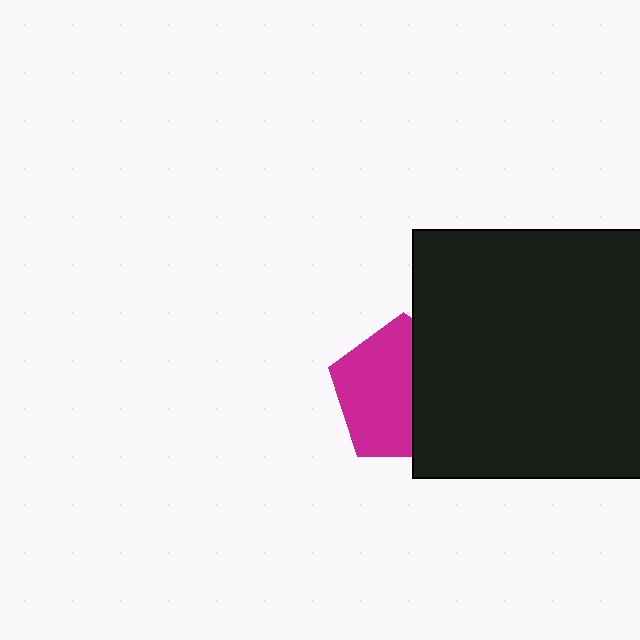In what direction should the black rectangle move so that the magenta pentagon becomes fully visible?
The black rectangle should move right. That is the shortest direction to clear the overlap and leave the magenta pentagon fully visible.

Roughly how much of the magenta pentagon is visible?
About half of it is visible (roughly 57%).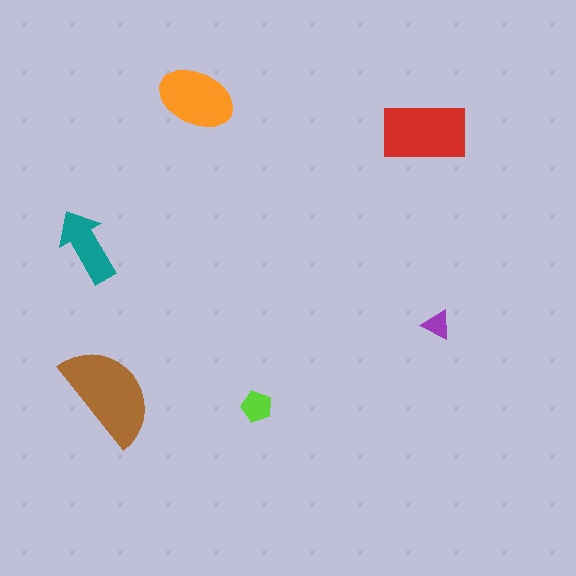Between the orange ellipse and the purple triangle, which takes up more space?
The orange ellipse.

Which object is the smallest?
The purple triangle.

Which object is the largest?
The brown semicircle.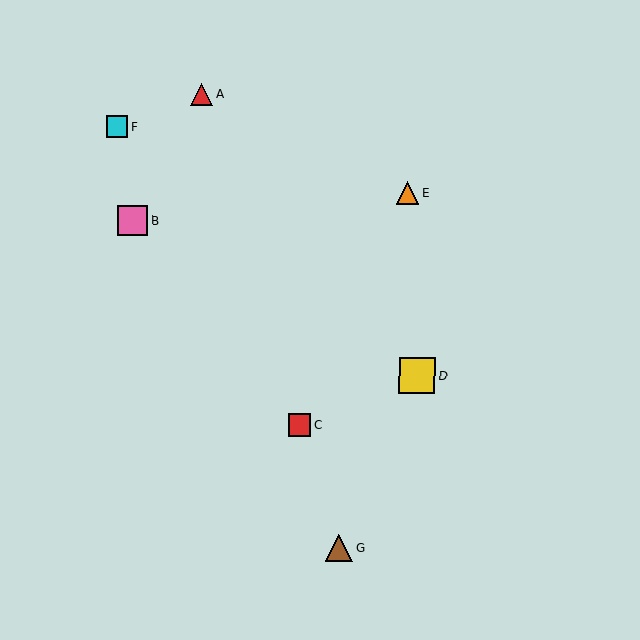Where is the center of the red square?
The center of the red square is at (299, 425).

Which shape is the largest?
The yellow square (labeled D) is the largest.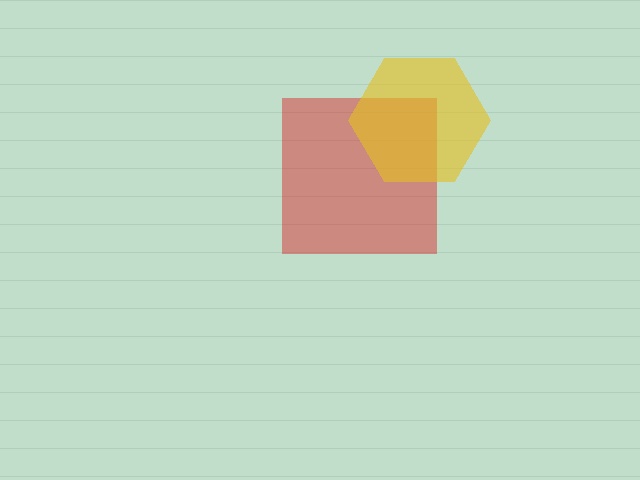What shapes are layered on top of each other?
The layered shapes are: a red square, a yellow hexagon.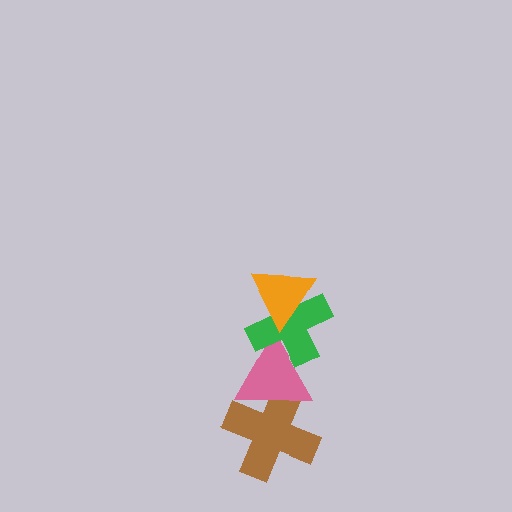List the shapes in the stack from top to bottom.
From top to bottom: the orange triangle, the green cross, the pink triangle, the brown cross.